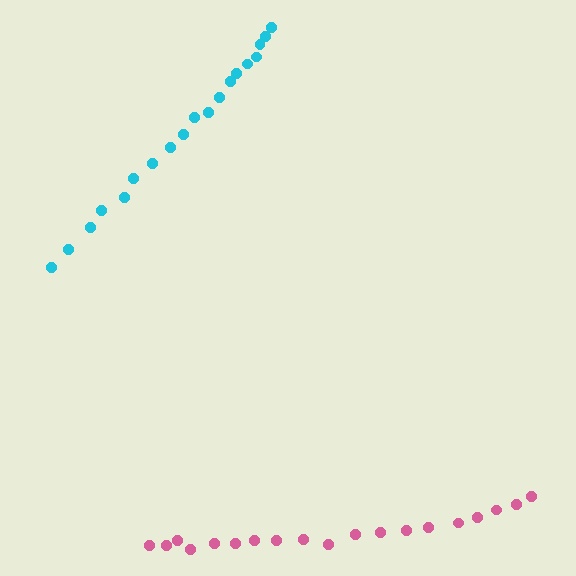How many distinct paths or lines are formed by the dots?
There are 2 distinct paths.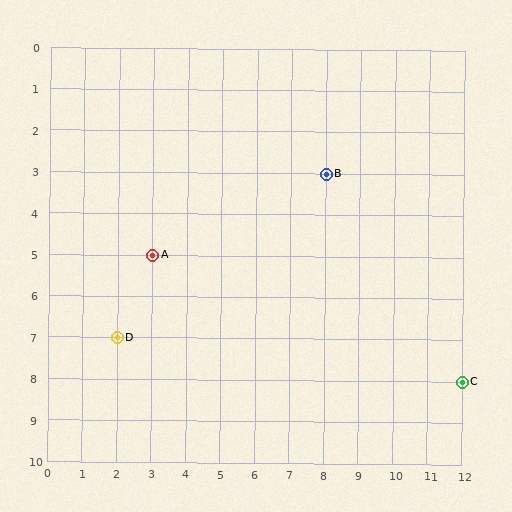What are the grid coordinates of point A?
Point A is at grid coordinates (3, 5).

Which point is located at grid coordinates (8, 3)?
Point B is at (8, 3).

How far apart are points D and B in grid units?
Points D and B are 6 columns and 4 rows apart (about 7.2 grid units diagonally).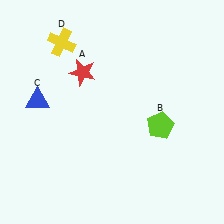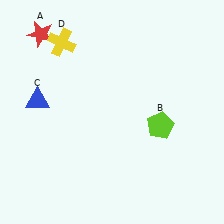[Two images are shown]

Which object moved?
The red star (A) moved left.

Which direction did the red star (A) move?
The red star (A) moved left.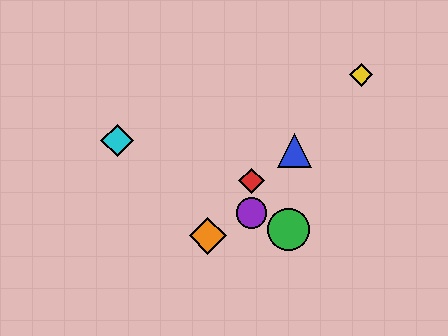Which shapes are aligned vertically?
The red diamond, the purple circle are aligned vertically.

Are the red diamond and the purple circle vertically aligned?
Yes, both are at x≈252.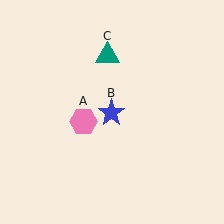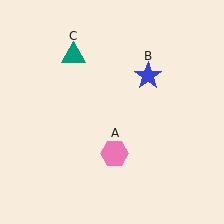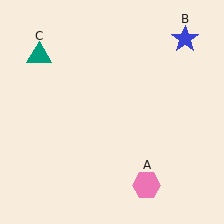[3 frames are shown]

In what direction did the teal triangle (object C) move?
The teal triangle (object C) moved left.